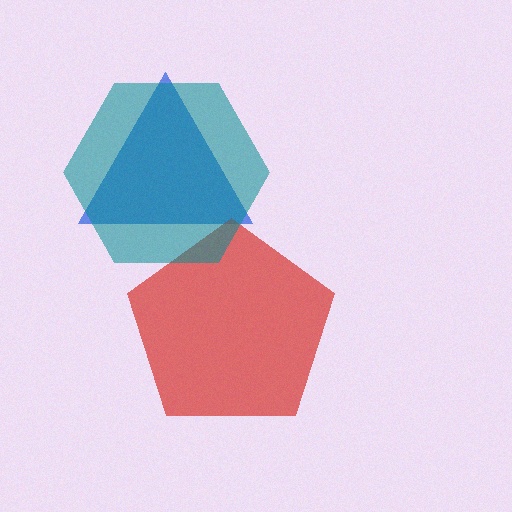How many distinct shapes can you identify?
There are 3 distinct shapes: a blue triangle, a red pentagon, a teal hexagon.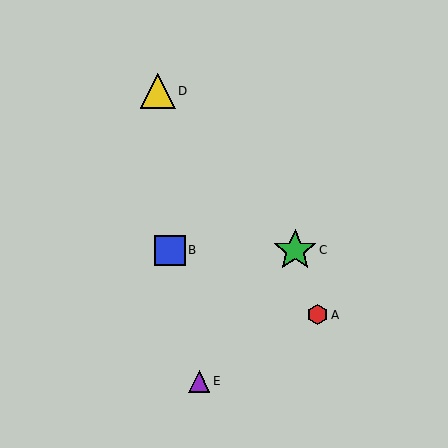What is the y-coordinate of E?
Object E is at y≈381.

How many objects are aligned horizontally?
2 objects (B, C) are aligned horizontally.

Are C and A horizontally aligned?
No, C is at y≈250 and A is at y≈315.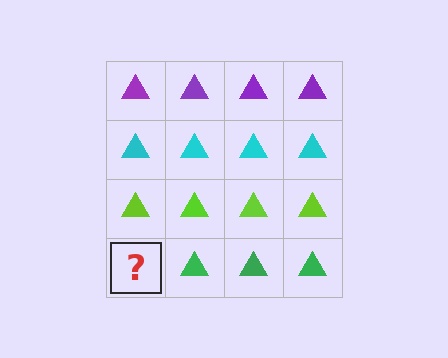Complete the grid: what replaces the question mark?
The question mark should be replaced with a green triangle.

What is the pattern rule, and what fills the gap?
The rule is that each row has a consistent color. The gap should be filled with a green triangle.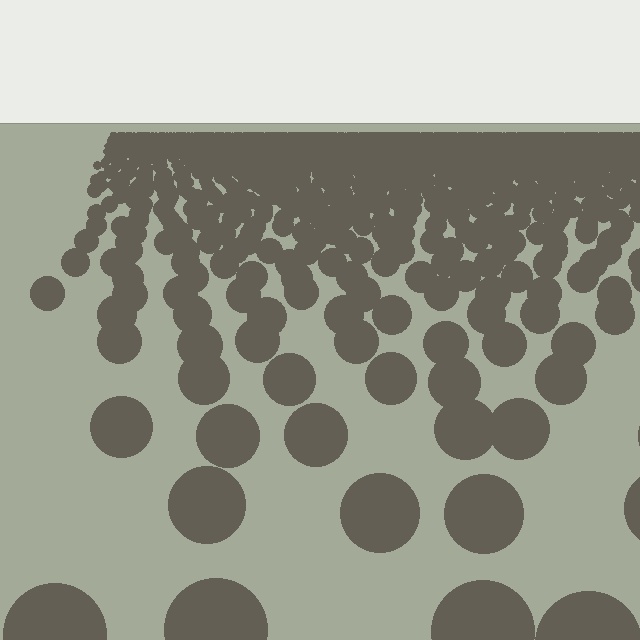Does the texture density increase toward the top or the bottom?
Density increases toward the top.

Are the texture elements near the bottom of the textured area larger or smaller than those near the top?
Larger. Near the bottom, elements are closer to the viewer and appear at a bigger on-screen size.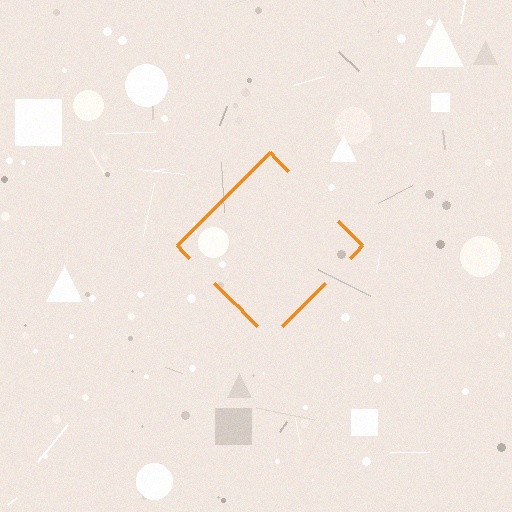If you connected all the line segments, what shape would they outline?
They would outline a diamond.